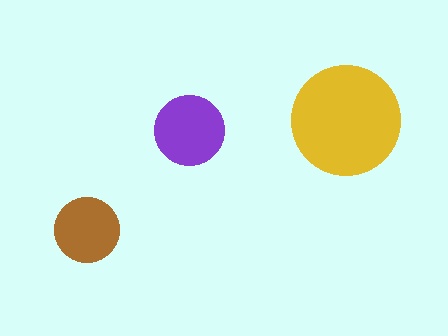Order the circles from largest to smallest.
the yellow one, the purple one, the brown one.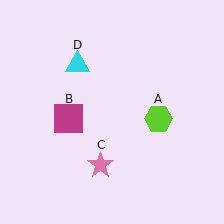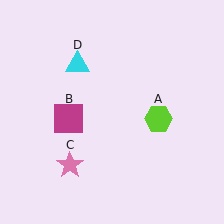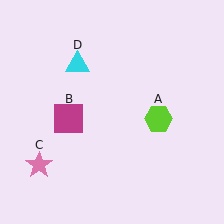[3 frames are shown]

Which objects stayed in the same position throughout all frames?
Lime hexagon (object A) and magenta square (object B) and cyan triangle (object D) remained stationary.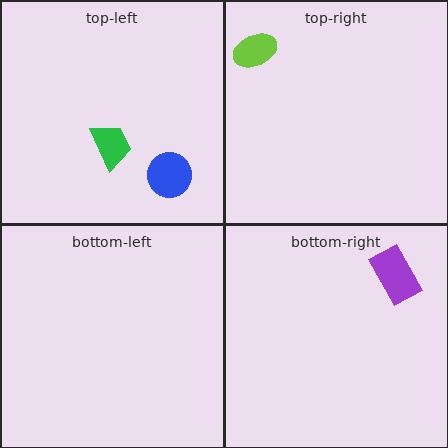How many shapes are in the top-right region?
1.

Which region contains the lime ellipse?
The top-right region.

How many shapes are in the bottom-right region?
1.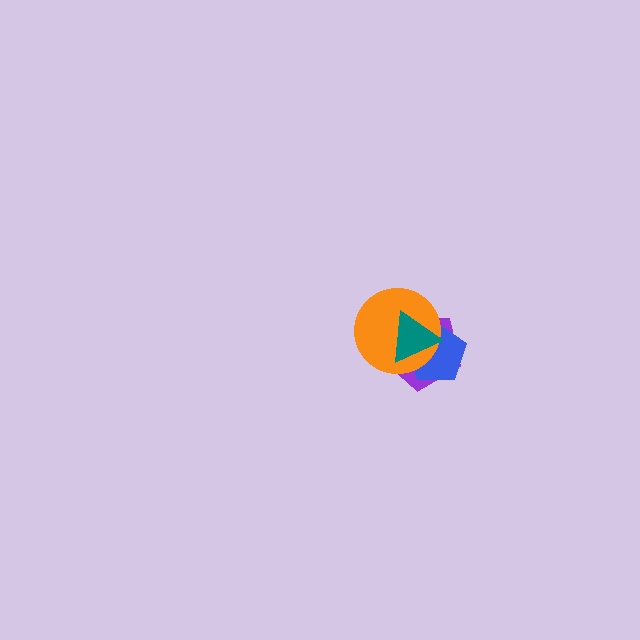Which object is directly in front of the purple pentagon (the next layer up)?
The blue pentagon is directly in front of the purple pentagon.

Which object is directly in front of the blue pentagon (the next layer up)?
The orange circle is directly in front of the blue pentagon.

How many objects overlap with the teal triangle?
3 objects overlap with the teal triangle.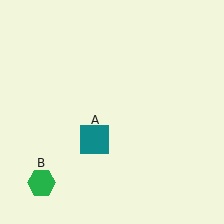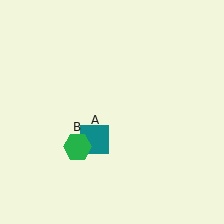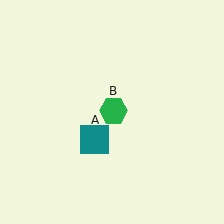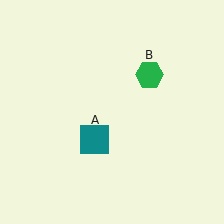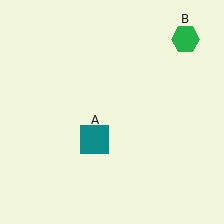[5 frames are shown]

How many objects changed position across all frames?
1 object changed position: green hexagon (object B).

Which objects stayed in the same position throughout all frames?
Teal square (object A) remained stationary.